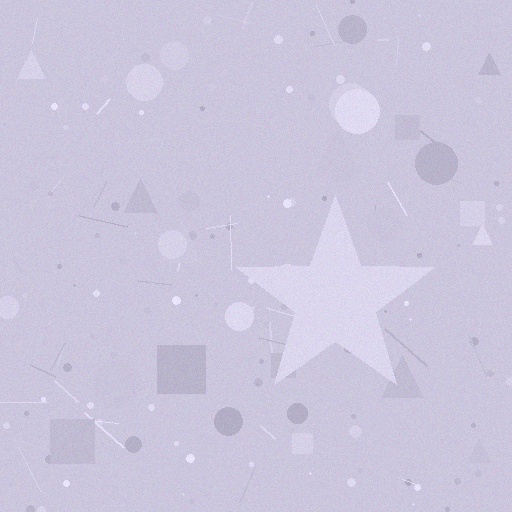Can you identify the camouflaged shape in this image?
The camouflaged shape is a star.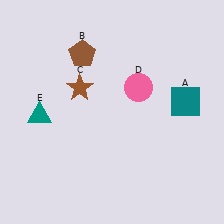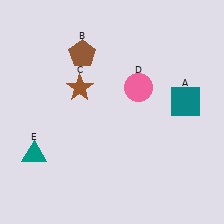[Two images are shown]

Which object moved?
The teal triangle (E) moved down.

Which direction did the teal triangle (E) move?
The teal triangle (E) moved down.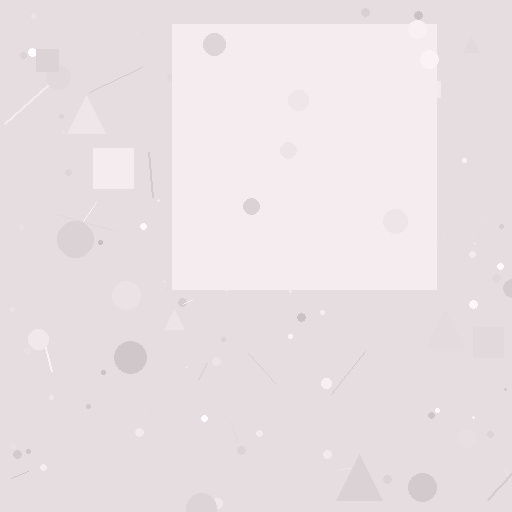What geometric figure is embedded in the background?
A square is embedded in the background.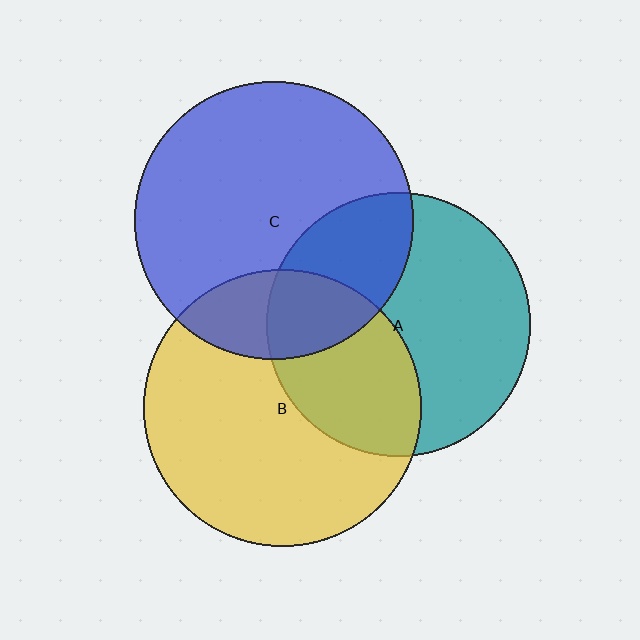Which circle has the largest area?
Circle C (blue).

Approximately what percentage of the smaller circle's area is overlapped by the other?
Approximately 20%.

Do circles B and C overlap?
Yes.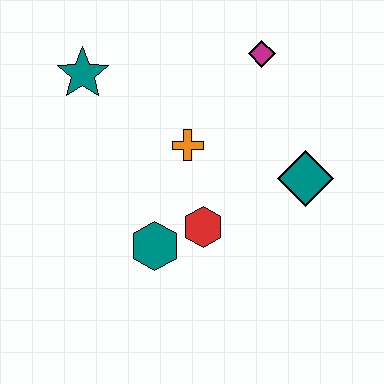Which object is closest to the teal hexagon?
The red hexagon is closest to the teal hexagon.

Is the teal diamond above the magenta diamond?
No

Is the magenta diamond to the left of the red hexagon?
No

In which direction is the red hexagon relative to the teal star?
The red hexagon is below the teal star.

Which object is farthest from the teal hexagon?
The magenta diamond is farthest from the teal hexagon.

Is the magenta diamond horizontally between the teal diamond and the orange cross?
Yes